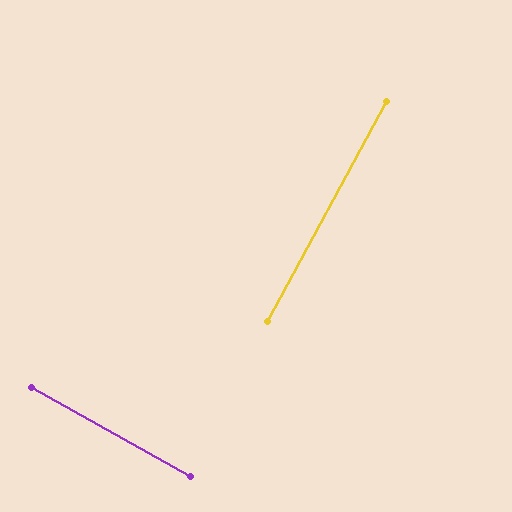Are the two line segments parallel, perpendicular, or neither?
Perpendicular — they meet at approximately 89°.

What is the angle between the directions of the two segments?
Approximately 89 degrees.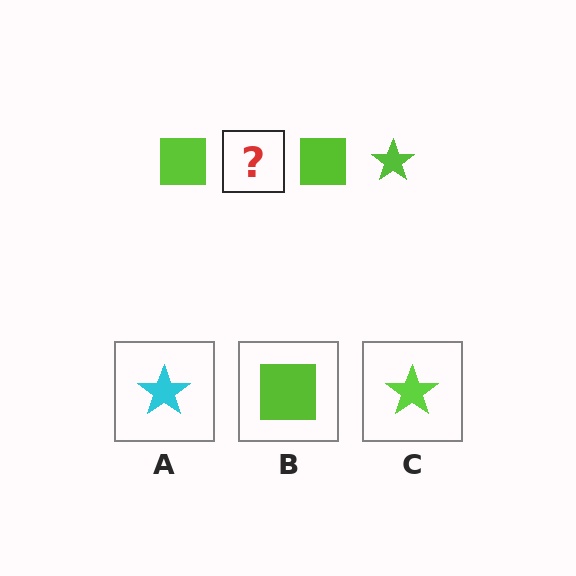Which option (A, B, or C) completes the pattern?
C.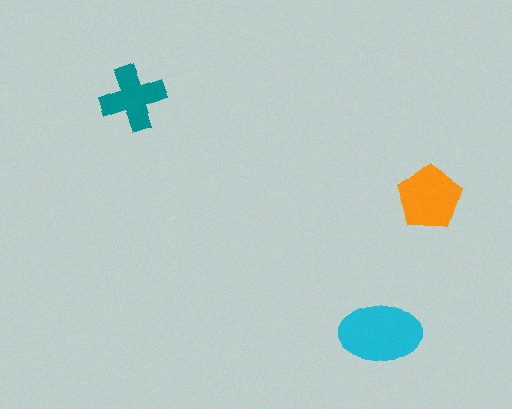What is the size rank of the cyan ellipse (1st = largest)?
1st.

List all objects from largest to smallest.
The cyan ellipse, the orange pentagon, the teal cross.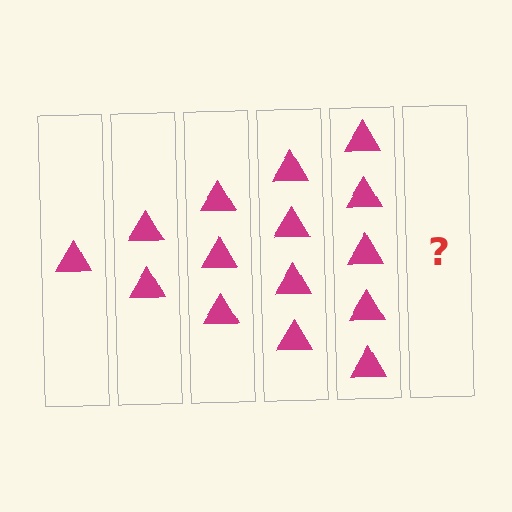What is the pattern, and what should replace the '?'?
The pattern is that each step adds one more triangle. The '?' should be 6 triangles.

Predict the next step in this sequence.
The next step is 6 triangles.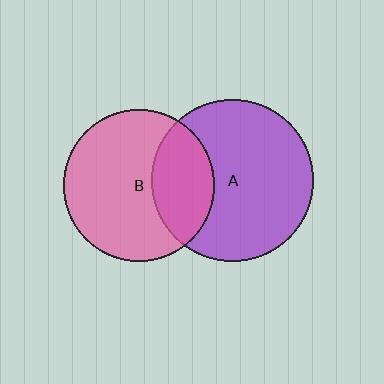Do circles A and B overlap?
Yes.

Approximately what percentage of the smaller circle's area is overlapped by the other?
Approximately 30%.